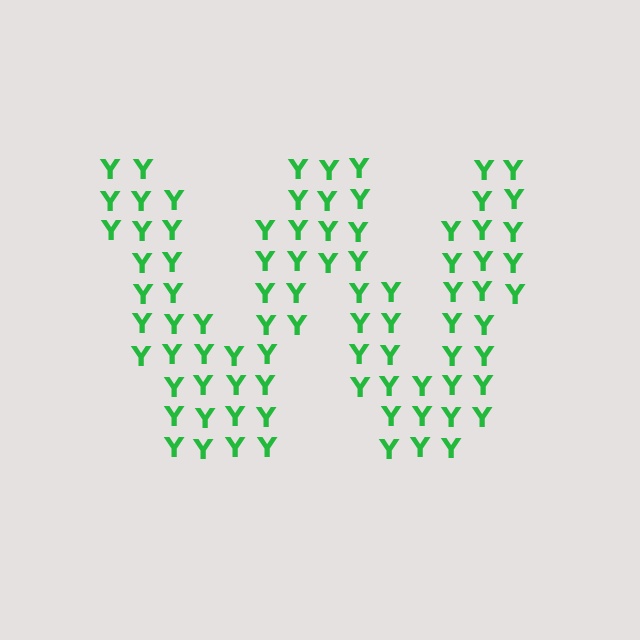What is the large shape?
The large shape is the letter W.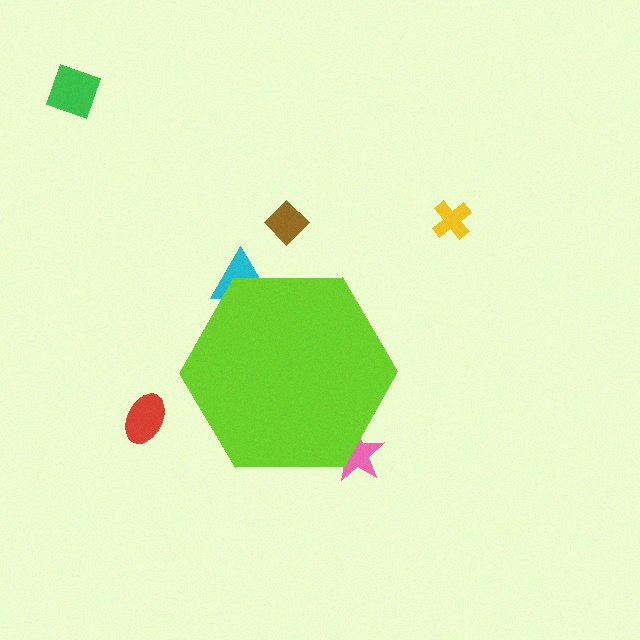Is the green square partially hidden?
No, the green square is fully visible.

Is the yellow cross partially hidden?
No, the yellow cross is fully visible.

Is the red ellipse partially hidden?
No, the red ellipse is fully visible.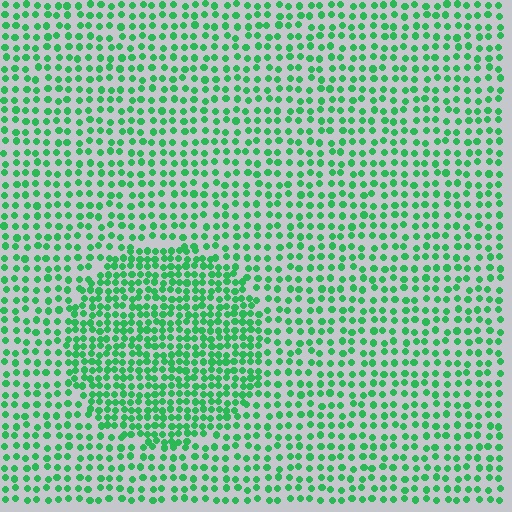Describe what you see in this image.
The image contains small green elements arranged at two different densities. A circle-shaped region is visible where the elements are more densely packed than the surrounding area.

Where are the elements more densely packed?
The elements are more densely packed inside the circle boundary.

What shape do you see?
I see a circle.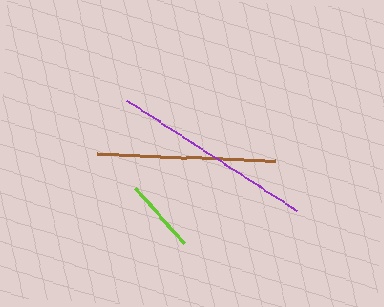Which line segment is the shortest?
The lime line is the shortest at approximately 72 pixels.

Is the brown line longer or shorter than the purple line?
The purple line is longer than the brown line.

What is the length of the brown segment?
The brown segment is approximately 178 pixels long.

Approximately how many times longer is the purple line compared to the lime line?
The purple line is approximately 2.8 times the length of the lime line.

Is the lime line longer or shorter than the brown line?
The brown line is longer than the lime line.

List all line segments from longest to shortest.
From longest to shortest: purple, brown, lime.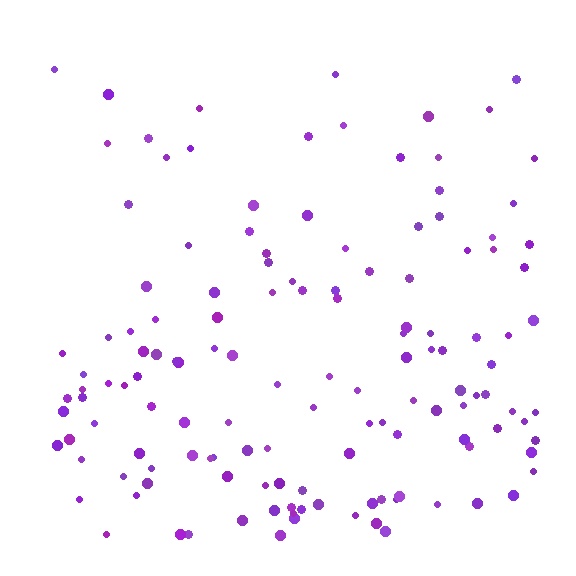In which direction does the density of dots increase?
From top to bottom, with the bottom side densest.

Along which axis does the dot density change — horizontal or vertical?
Vertical.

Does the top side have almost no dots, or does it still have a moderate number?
Still a moderate number, just noticeably fewer than the bottom.